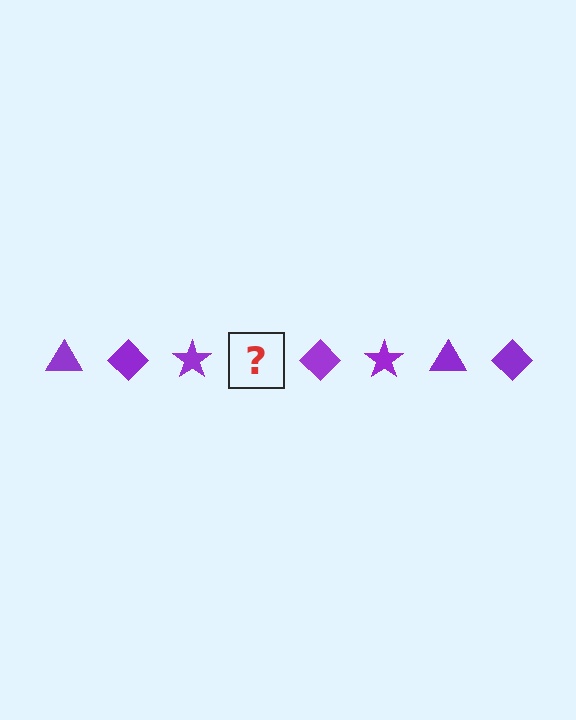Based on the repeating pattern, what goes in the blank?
The blank should be a purple triangle.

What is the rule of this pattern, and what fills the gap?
The rule is that the pattern cycles through triangle, diamond, star shapes in purple. The gap should be filled with a purple triangle.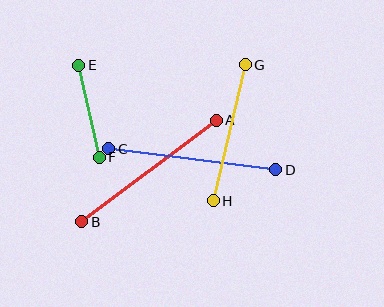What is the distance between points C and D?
The distance is approximately 168 pixels.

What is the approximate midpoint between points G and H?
The midpoint is at approximately (229, 133) pixels.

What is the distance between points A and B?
The distance is approximately 169 pixels.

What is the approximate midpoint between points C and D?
The midpoint is at approximately (192, 159) pixels.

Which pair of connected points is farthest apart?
Points A and B are farthest apart.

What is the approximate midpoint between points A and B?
The midpoint is at approximately (149, 171) pixels.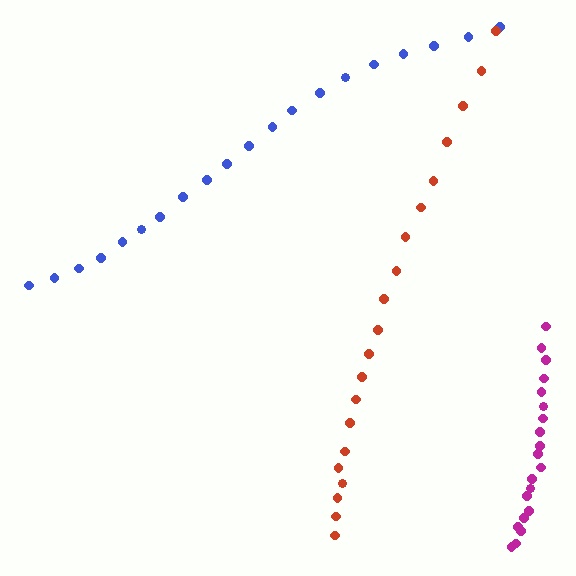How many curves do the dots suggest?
There are 3 distinct paths.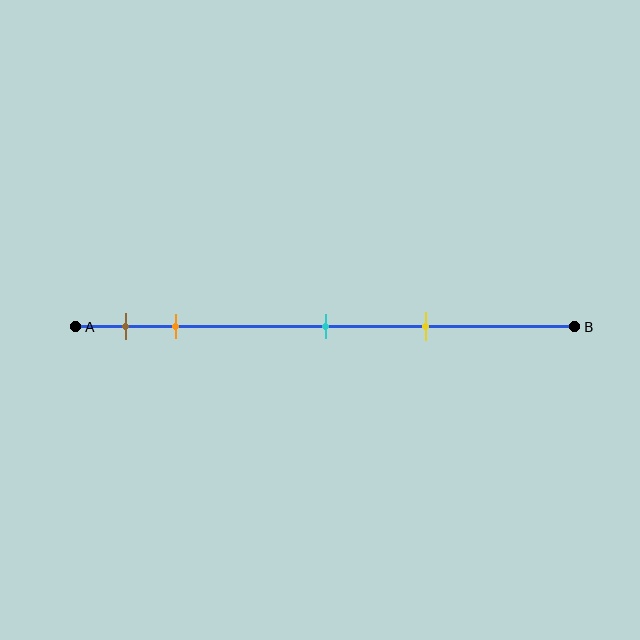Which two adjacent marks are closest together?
The brown and orange marks are the closest adjacent pair.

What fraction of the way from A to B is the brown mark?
The brown mark is approximately 10% (0.1) of the way from A to B.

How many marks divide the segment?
There are 4 marks dividing the segment.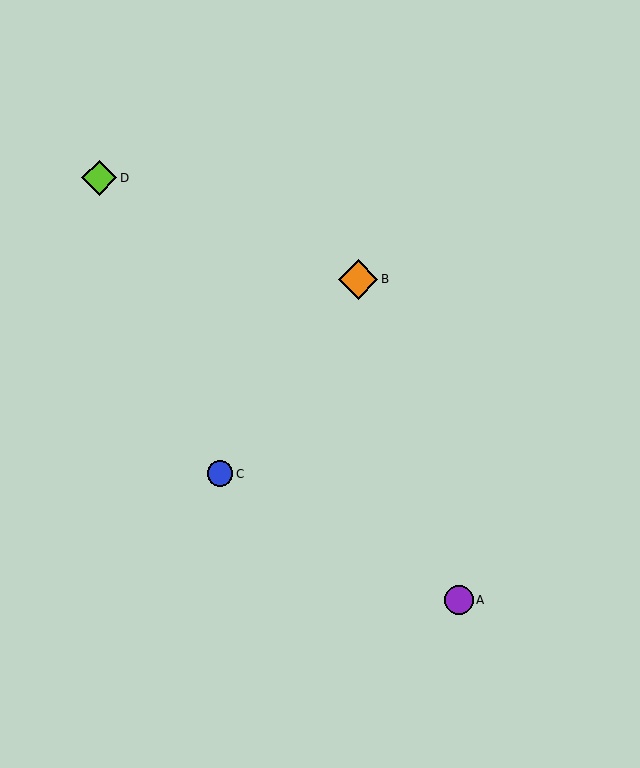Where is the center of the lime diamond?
The center of the lime diamond is at (99, 178).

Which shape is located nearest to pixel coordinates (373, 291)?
The orange diamond (labeled B) at (358, 279) is nearest to that location.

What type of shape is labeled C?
Shape C is a blue circle.